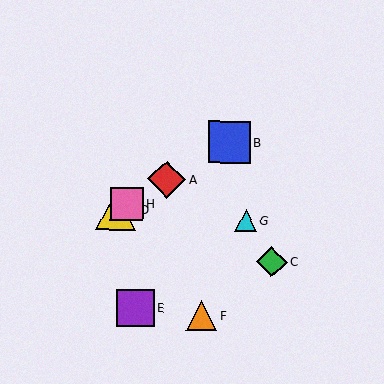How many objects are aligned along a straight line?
4 objects (A, B, D, H) are aligned along a straight line.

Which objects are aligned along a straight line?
Objects A, B, D, H are aligned along a straight line.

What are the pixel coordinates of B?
Object B is at (229, 142).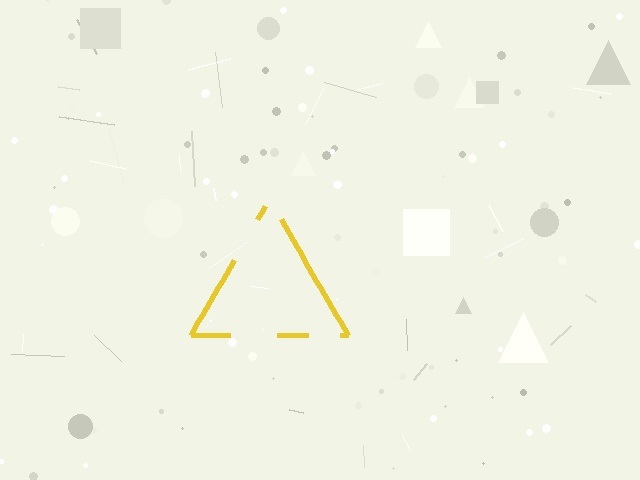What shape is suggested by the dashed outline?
The dashed outline suggests a triangle.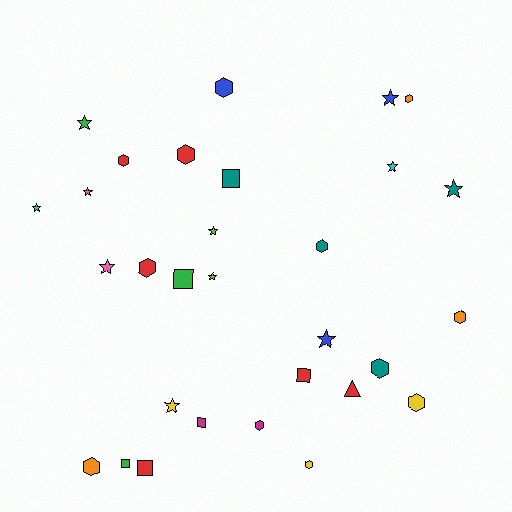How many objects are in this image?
There are 30 objects.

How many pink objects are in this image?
There are 2 pink objects.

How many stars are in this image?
There are 11 stars.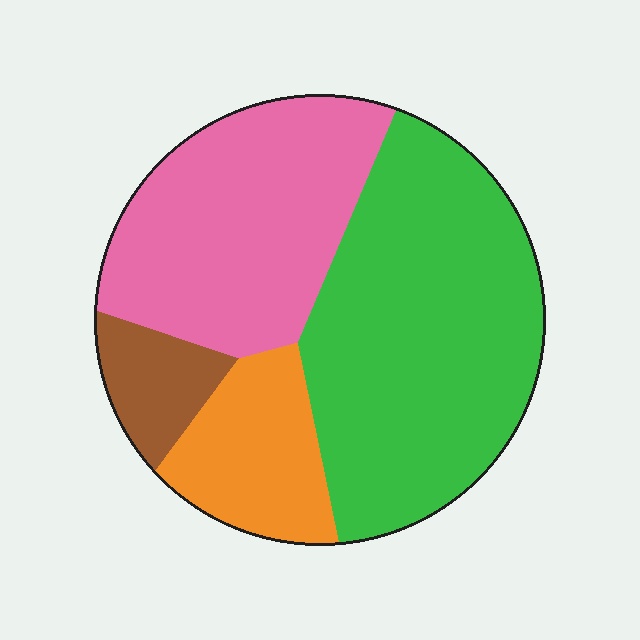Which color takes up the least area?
Brown, at roughly 10%.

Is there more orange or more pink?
Pink.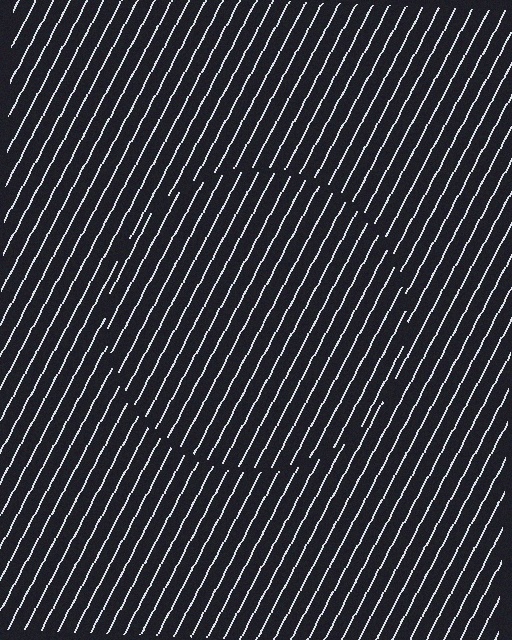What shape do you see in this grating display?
An illusory circle. The interior of the shape contains the same grating, shifted by half a period — the contour is defined by the phase discontinuity where line-ends from the inner and outer gratings abut.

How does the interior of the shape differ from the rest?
The interior of the shape contains the same grating, shifted by half a period — the contour is defined by the phase discontinuity where line-ends from the inner and outer gratings abut.